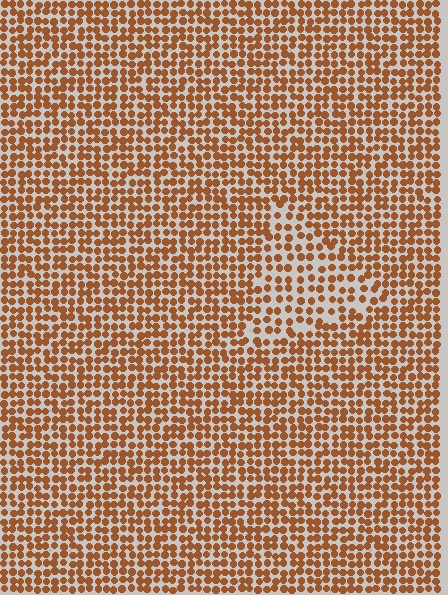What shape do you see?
I see a triangle.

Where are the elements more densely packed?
The elements are more densely packed outside the triangle boundary.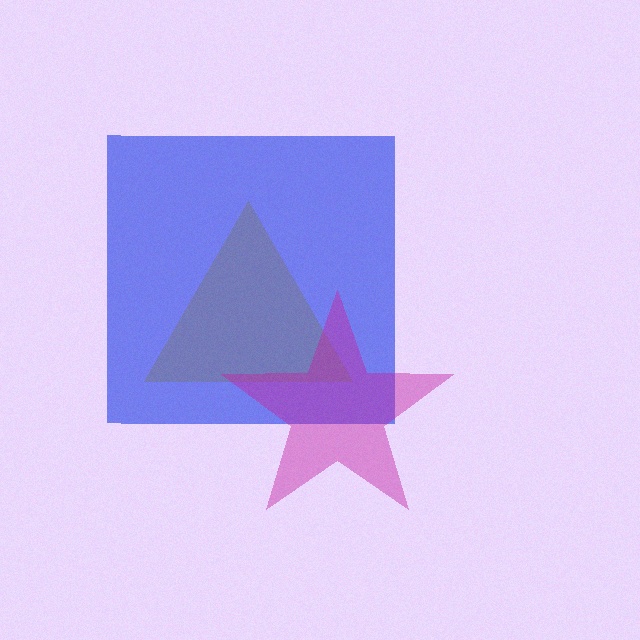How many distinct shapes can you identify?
There are 3 distinct shapes: a yellow triangle, a blue square, a magenta star.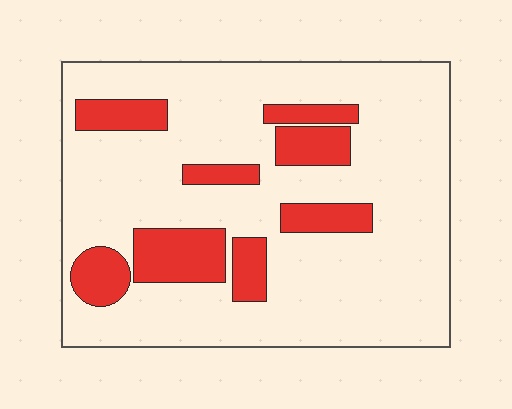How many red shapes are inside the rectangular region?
8.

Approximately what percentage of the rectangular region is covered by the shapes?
Approximately 20%.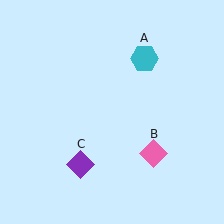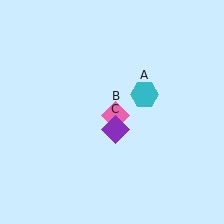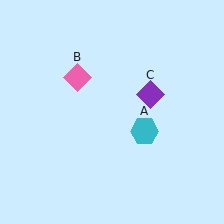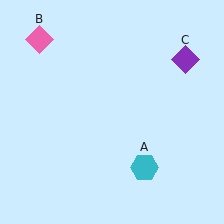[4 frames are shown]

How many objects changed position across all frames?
3 objects changed position: cyan hexagon (object A), pink diamond (object B), purple diamond (object C).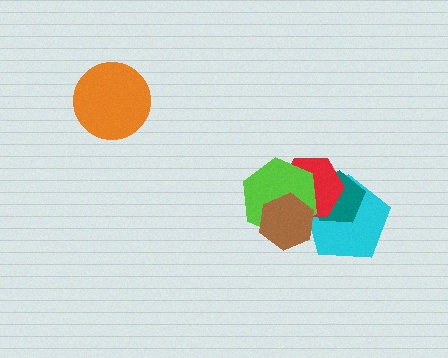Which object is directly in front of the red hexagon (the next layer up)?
The lime hexagon is directly in front of the red hexagon.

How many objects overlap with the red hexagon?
4 objects overlap with the red hexagon.